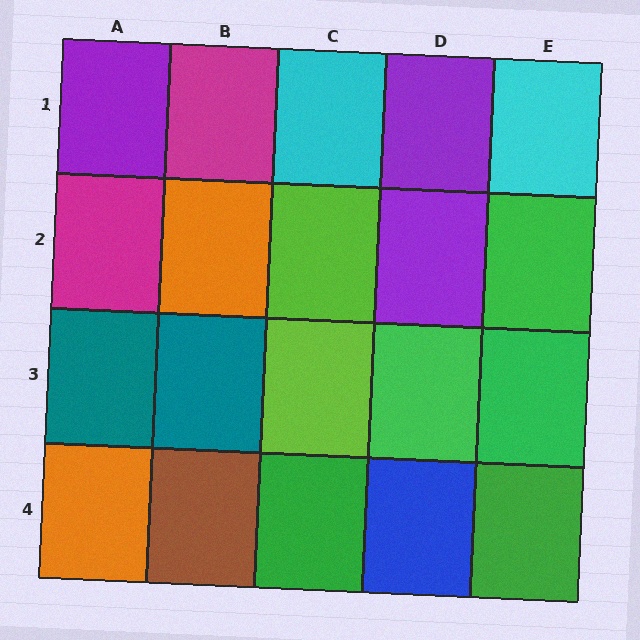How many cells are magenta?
2 cells are magenta.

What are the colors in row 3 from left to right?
Teal, teal, lime, green, green.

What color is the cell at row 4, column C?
Green.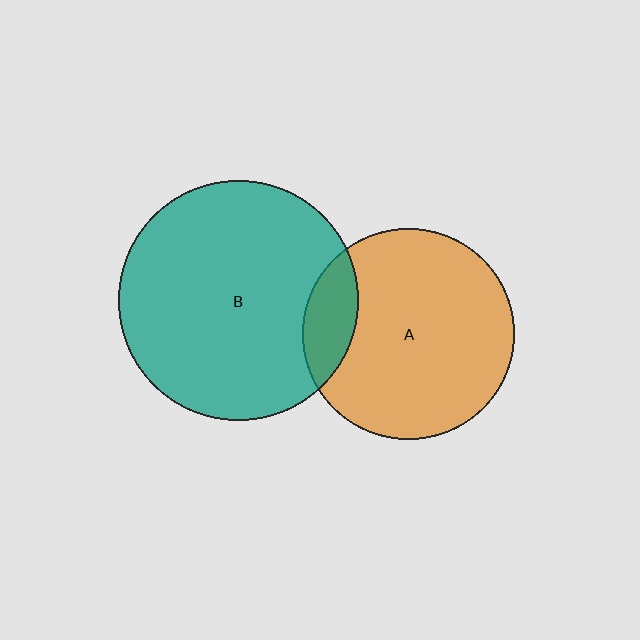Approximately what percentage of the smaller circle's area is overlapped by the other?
Approximately 15%.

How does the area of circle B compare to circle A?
Approximately 1.3 times.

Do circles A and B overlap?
Yes.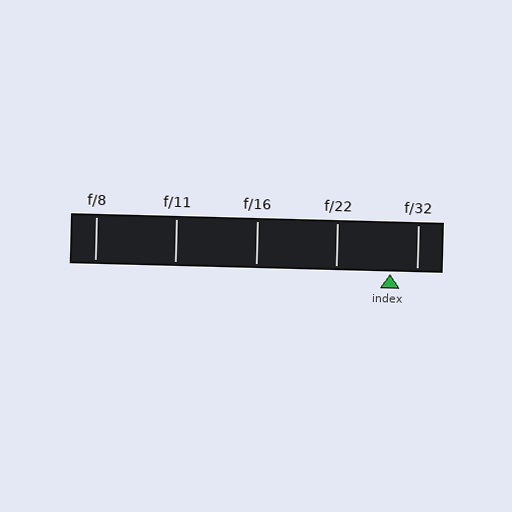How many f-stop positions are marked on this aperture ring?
There are 5 f-stop positions marked.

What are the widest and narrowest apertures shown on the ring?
The widest aperture shown is f/8 and the narrowest is f/32.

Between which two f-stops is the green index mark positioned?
The index mark is between f/22 and f/32.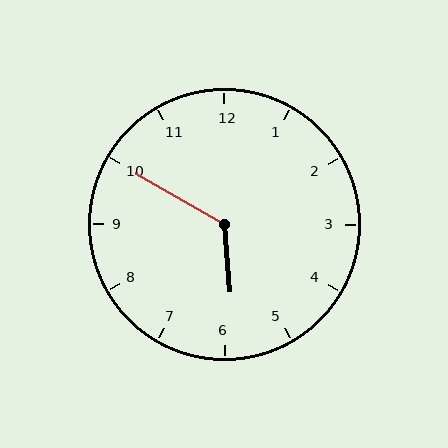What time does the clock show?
5:50.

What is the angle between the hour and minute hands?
Approximately 125 degrees.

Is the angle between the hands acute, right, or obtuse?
It is obtuse.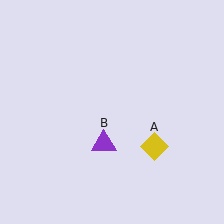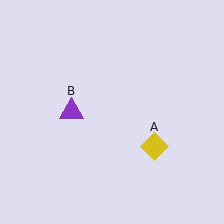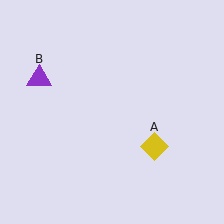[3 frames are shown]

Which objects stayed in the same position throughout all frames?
Yellow diamond (object A) remained stationary.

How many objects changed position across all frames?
1 object changed position: purple triangle (object B).